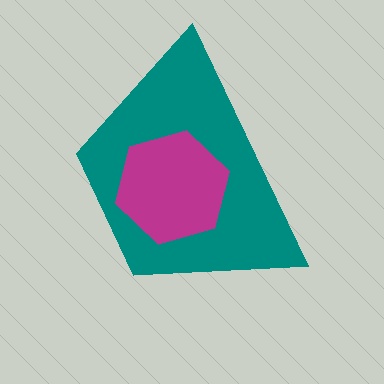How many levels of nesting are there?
2.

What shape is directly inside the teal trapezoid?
The magenta hexagon.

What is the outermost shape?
The teal trapezoid.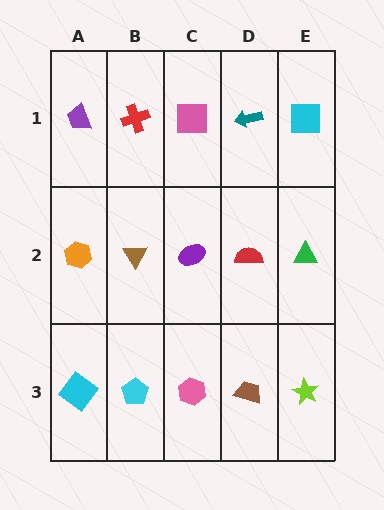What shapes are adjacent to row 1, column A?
An orange hexagon (row 2, column A), a red cross (row 1, column B).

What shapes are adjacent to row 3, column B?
A brown triangle (row 2, column B), a cyan diamond (row 3, column A), a pink hexagon (row 3, column C).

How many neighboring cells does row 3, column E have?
2.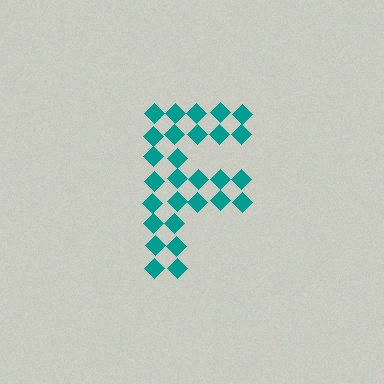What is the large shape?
The large shape is the letter F.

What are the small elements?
The small elements are diamonds.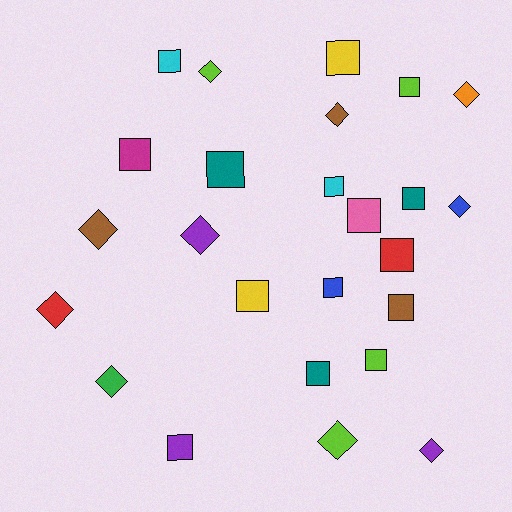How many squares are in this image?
There are 15 squares.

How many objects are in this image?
There are 25 objects.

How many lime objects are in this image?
There are 4 lime objects.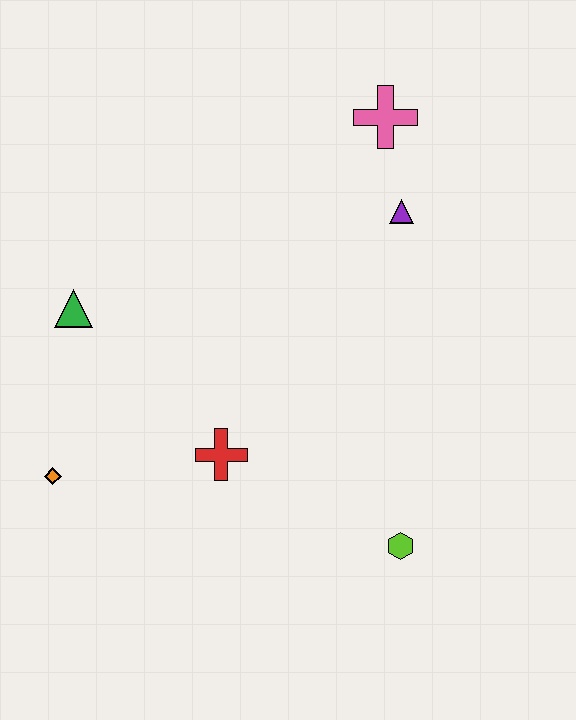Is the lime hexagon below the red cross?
Yes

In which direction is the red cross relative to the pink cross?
The red cross is below the pink cross.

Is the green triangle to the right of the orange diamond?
Yes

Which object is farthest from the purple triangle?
The orange diamond is farthest from the purple triangle.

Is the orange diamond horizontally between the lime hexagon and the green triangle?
No